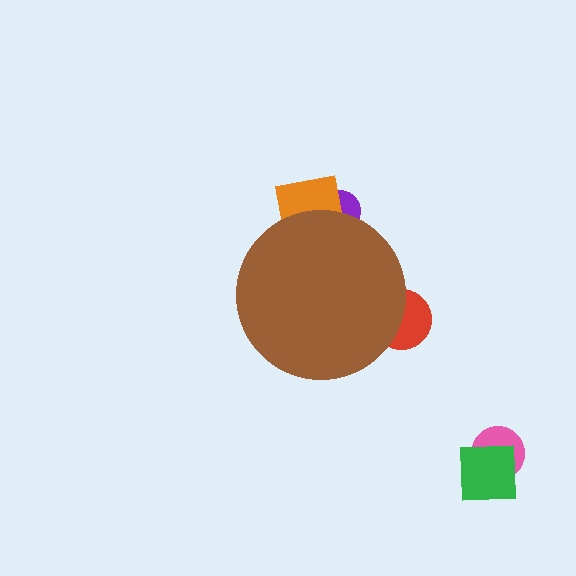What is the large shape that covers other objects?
A brown circle.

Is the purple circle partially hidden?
Yes, the purple circle is partially hidden behind the brown circle.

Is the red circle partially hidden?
Yes, the red circle is partially hidden behind the brown circle.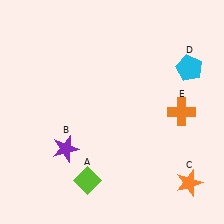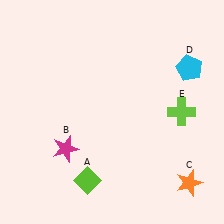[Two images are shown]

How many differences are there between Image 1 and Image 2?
There are 2 differences between the two images.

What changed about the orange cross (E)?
In Image 1, E is orange. In Image 2, it changed to lime.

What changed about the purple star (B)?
In Image 1, B is purple. In Image 2, it changed to magenta.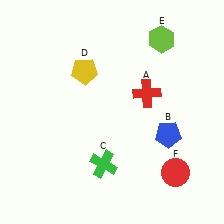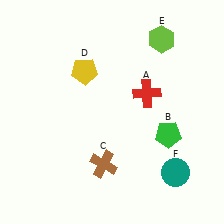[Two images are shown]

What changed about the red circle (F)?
In Image 1, F is red. In Image 2, it changed to teal.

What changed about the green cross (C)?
In Image 1, C is green. In Image 2, it changed to brown.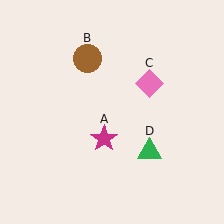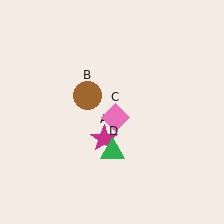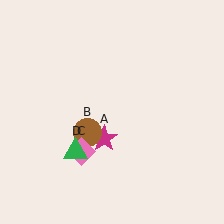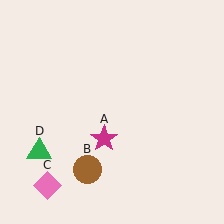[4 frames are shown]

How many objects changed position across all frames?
3 objects changed position: brown circle (object B), pink diamond (object C), green triangle (object D).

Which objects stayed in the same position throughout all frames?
Magenta star (object A) remained stationary.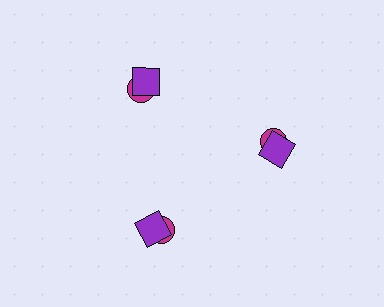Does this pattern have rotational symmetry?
Yes, this pattern has 3-fold rotational symmetry. It looks the same after rotating 120 degrees around the center.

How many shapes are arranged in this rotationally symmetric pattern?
There are 9 shapes, arranged in 3 groups of 3.